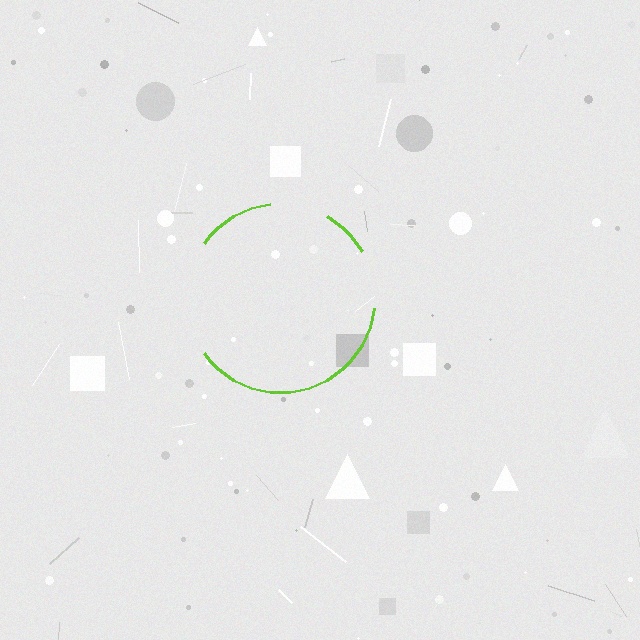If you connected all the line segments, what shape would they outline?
They would outline a circle.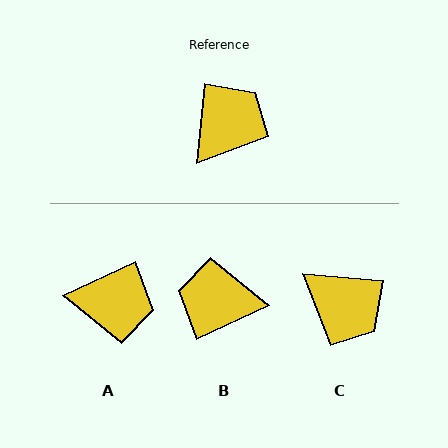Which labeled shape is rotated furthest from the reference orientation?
B, about 120 degrees away.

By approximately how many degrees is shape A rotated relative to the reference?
Approximately 59 degrees clockwise.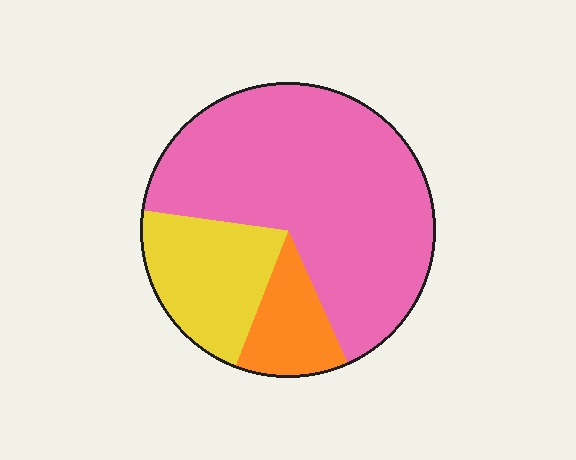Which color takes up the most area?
Pink, at roughly 65%.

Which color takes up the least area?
Orange, at roughly 15%.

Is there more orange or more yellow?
Yellow.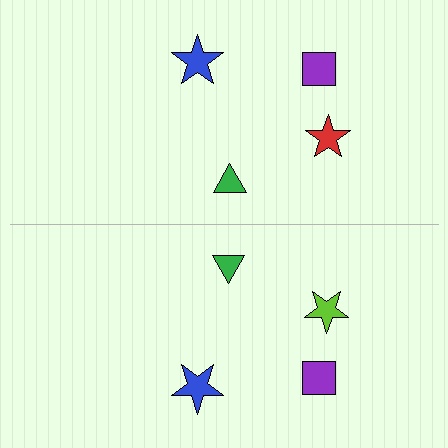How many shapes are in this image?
There are 8 shapes in this image.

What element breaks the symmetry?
The lime star on the bottom side breaks the symmetry — its mirror counterpart is red.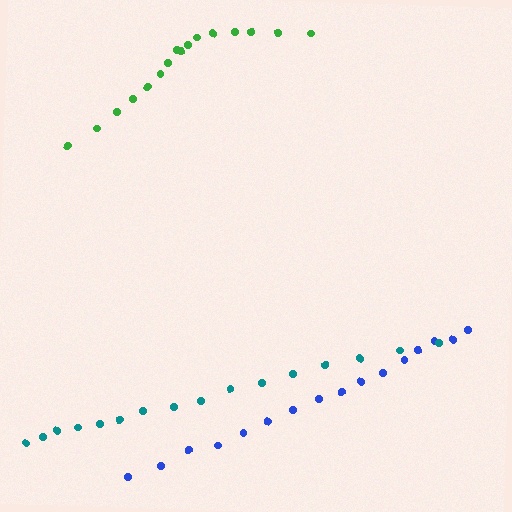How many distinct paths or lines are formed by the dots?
There are 3 distinct paths.